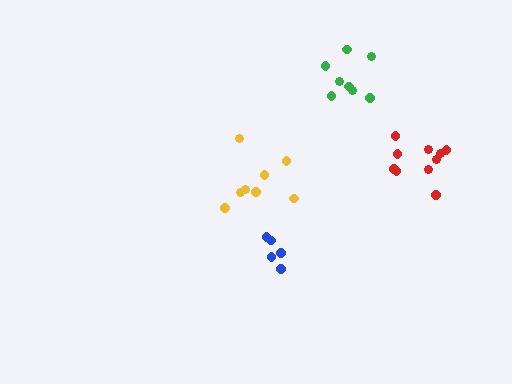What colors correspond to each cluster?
The clusters are colored: red, blue, yellow, green.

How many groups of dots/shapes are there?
There are 4 groups.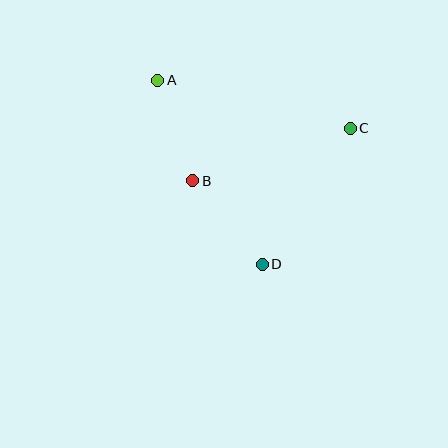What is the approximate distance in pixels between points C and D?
The distance between C and D is approximately 162 pixels.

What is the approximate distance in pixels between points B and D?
The distance between B and D is approximately 109 pixels.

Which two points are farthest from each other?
Points A and D are farthest from each other.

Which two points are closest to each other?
Points A and B are closest to each other.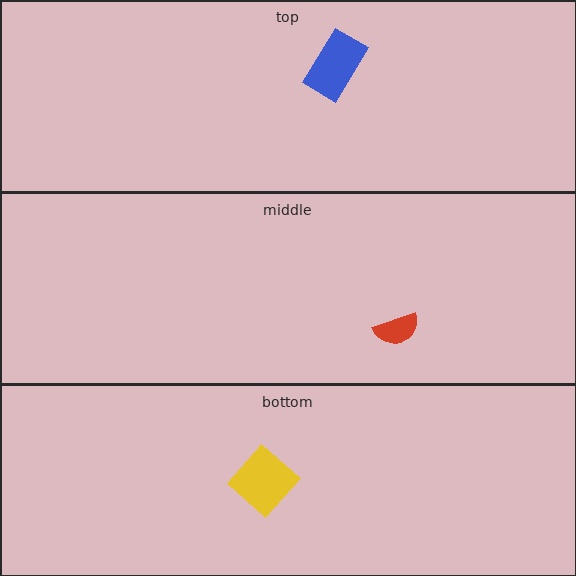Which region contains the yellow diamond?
The bottom region.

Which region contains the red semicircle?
The middle region.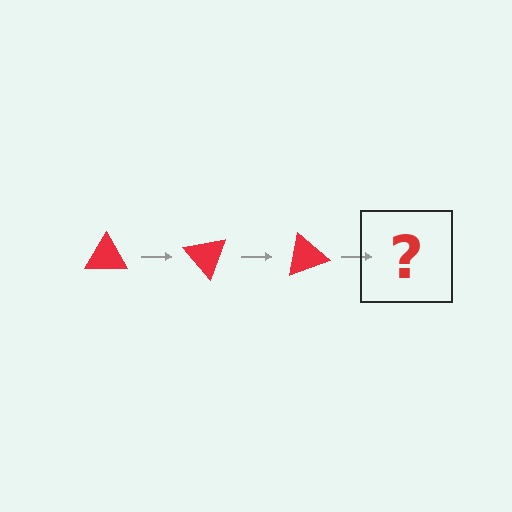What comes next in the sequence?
The next element should be a red triangle rotated 150 degrees.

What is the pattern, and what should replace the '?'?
The pattern is that the triangle rotates 50 degrees each step. The '?' should be a red triangle rotated 150 degrees.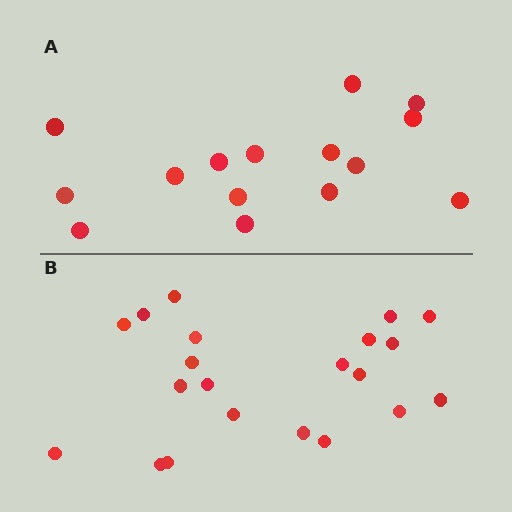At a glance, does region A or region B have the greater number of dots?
Region B (the bottom region) has more dots.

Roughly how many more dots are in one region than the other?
Region B has about 6 more dots than region A.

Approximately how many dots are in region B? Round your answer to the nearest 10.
About 20 dots. (The exact count is 21, which rounds to 20.)